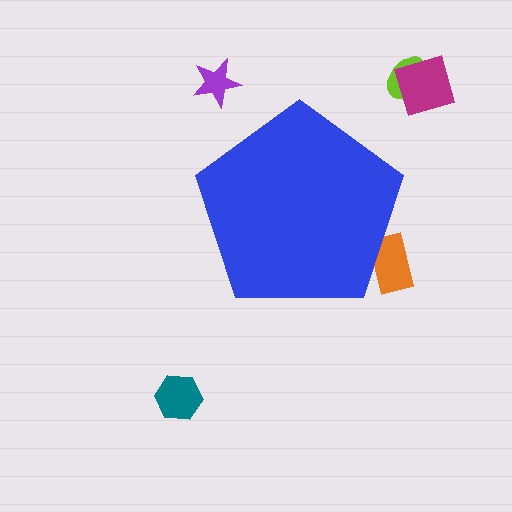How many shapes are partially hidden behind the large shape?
1 shape is partially hidden.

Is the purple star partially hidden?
No, the purple star is fully visible.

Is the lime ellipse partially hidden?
No, the lime ellipse is fully visible.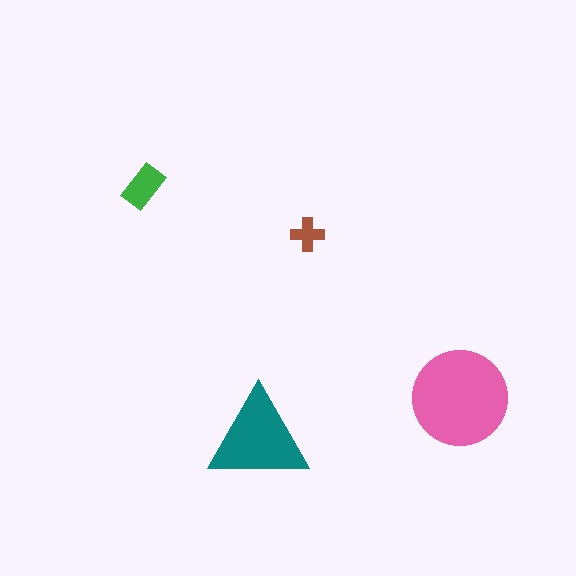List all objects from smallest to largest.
The brown cross, the green rectangle, the teal triangle, the pink circle.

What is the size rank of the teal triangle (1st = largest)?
2nd.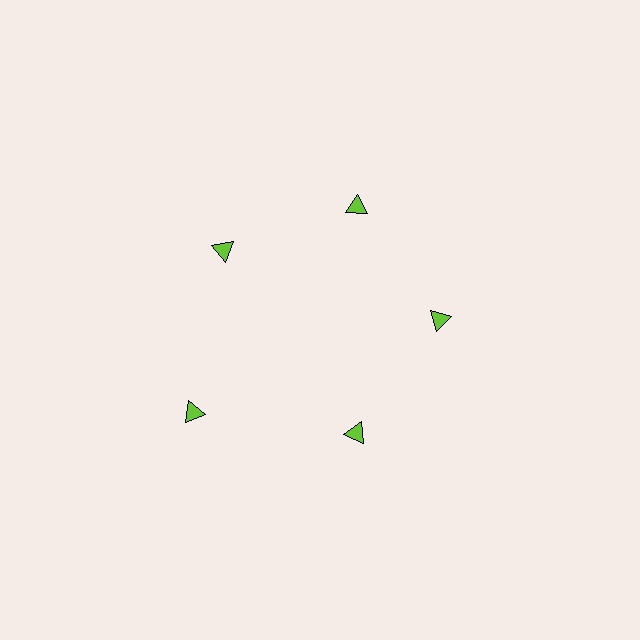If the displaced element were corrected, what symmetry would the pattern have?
It would have 5-fold rotational symmetry — the pattern would map onto itself every 72 degrees.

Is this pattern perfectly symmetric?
No. The 5 lime triangles are arranged in a ring, but one element near the 8 o'clock position is pushed outward from the center, breaking the 5-fold rotational symmetry.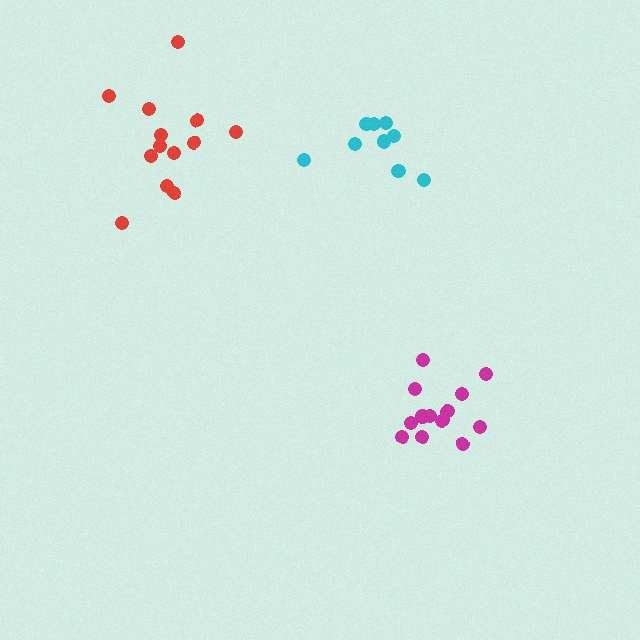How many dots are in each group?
Group 1: 13 dots, Group 2: 9 dots, Group 3: 13 dots (35 total).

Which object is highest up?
The red cluster is topmost.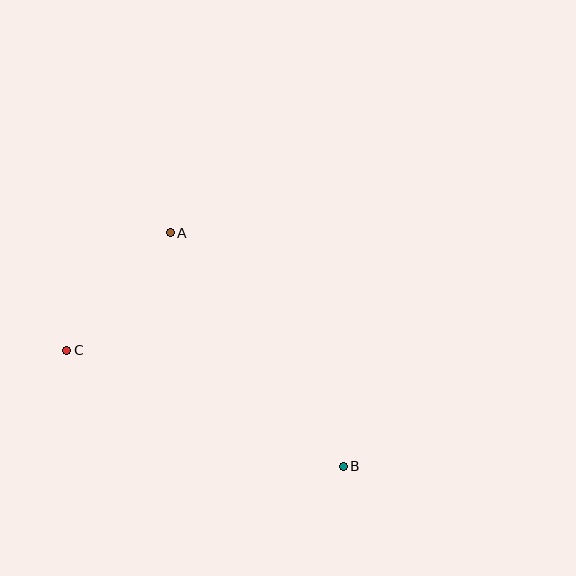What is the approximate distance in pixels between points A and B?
The distance between A and B is approximately 291 pixels.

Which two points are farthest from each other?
Points B and C are farthest from each other.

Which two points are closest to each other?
Points A and C are closest to each other.